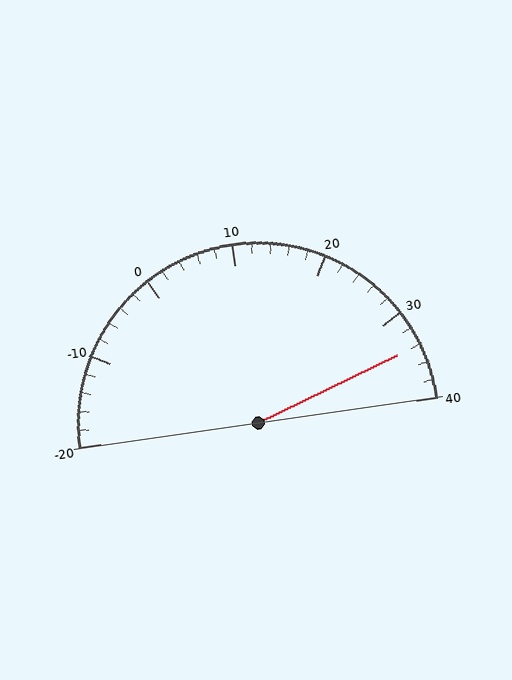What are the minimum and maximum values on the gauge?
The gauge ranges from -20 to 40.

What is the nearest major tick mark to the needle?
The nearest major tick mark is 30.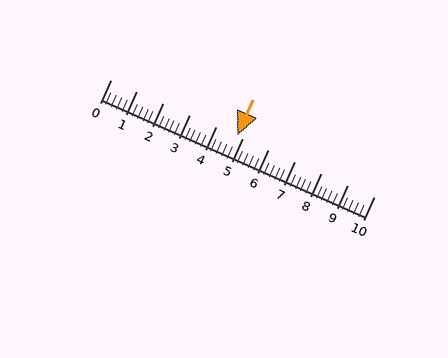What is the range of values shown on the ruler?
The ruler shows values from 0 to 10.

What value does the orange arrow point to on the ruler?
The orange arrow points to approximately 4.8.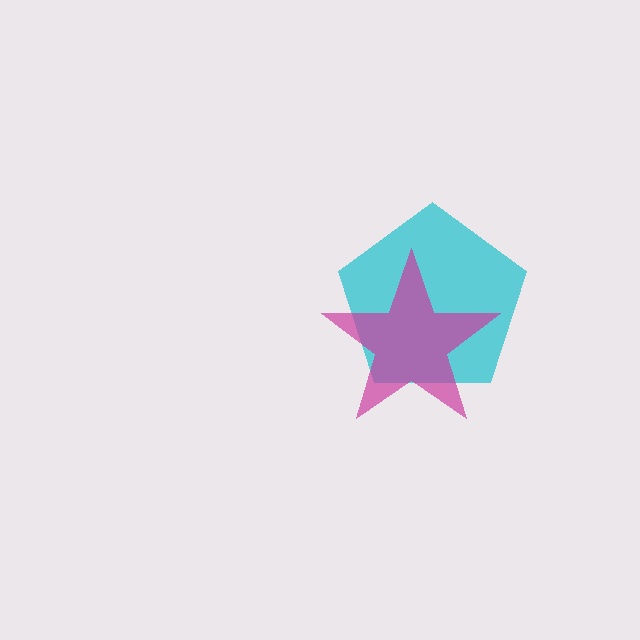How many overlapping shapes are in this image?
There are 2 overlapping shapes in the image.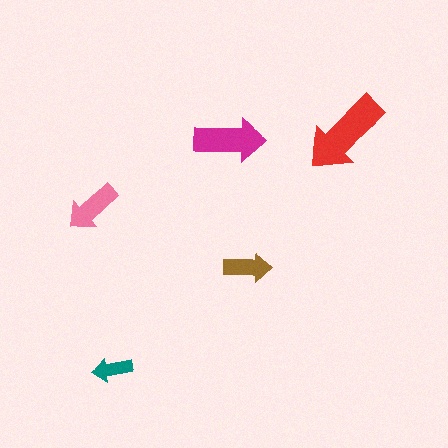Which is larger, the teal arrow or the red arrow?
The red one.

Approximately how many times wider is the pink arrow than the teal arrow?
About 1.5 times wider.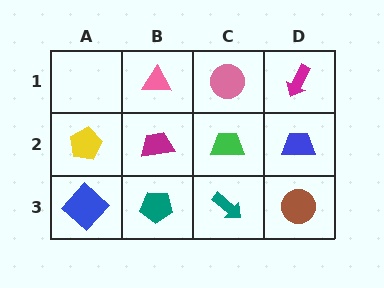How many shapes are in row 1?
3 shapes.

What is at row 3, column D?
A brown circle.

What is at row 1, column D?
A magenta arrow.